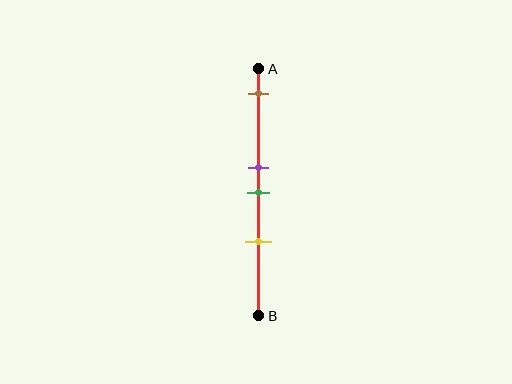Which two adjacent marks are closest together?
The purple and green marks are the closest adjacent pair.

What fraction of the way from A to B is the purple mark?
The purple mark is approximately 40% (0.4) of the way from A to B.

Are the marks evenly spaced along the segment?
No, the marks are not evenly spaced.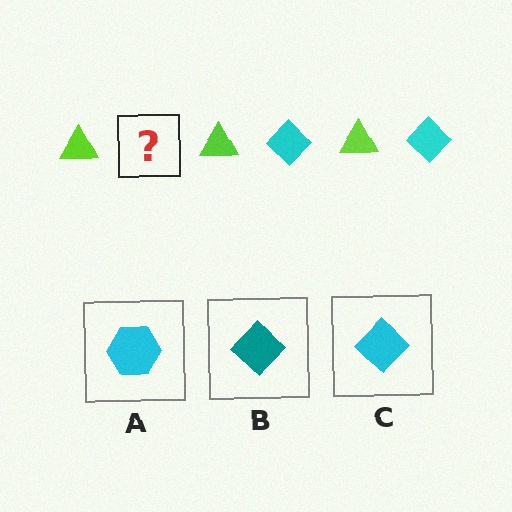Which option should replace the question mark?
Option C.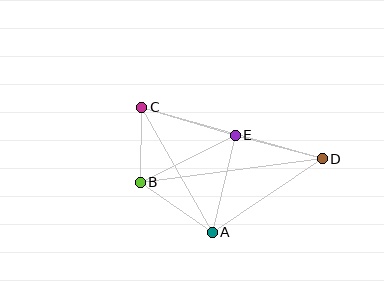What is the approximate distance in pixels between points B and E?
The distance between B and E is approximately 106 pixels.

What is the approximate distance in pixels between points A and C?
The distance between A and C is approximately 144 pixels.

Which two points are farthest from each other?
Points C and D are farthest from each other.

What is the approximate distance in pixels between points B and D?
The distance between B and D is approximately 183 pixels.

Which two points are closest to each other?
Points B and C are closest to each other.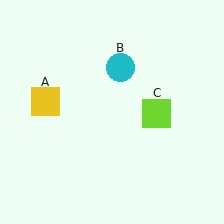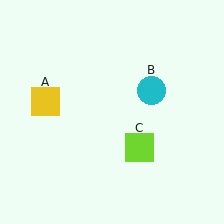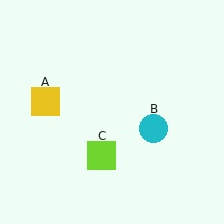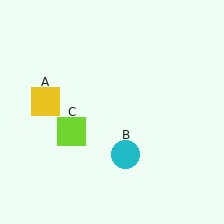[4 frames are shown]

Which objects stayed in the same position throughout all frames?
Yellow square (object A) remained stationary.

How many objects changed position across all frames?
2 objects changed position: cyan circle (object B), lime square (object C).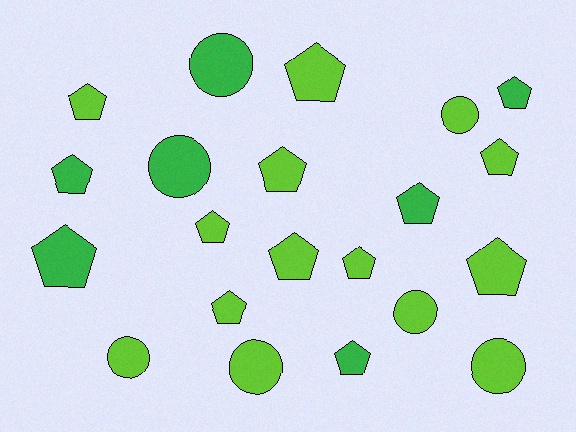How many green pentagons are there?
There are 5 green pentagons.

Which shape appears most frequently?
Pentagon, with 14 objects.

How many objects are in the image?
There are 21 objects.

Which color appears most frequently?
Lime, with 14 objects.